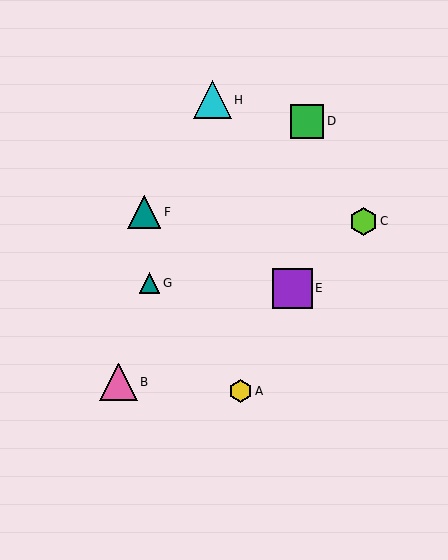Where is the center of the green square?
The center of the green square is at (307, 121).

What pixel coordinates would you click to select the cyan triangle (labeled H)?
Click at (213, 100) to select the cyan triangle H.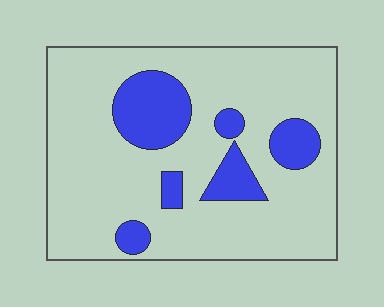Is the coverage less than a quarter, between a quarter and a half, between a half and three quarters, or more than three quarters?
Less than a quarter.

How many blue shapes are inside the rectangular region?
6.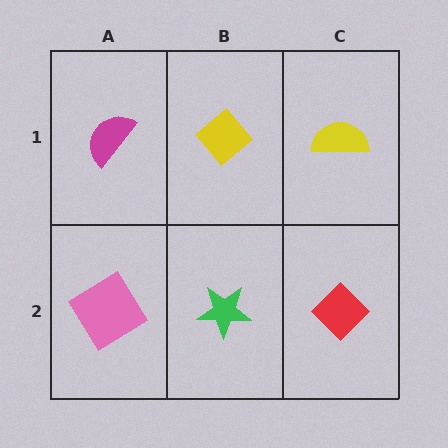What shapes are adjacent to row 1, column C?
A red diamond (row 2, column C), a yellow diamond (row 1, column B).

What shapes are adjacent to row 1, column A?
A pink diamond (row 2, column A), a yellow diamond (row 1, column B).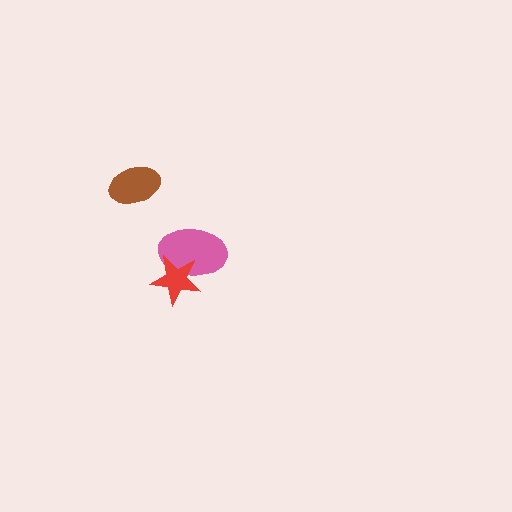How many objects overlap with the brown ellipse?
0 objects overlap with the brown ellipse.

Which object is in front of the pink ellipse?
The red star is in front of the pink ellipse.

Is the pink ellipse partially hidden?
Yes, it is partially covered by another shape.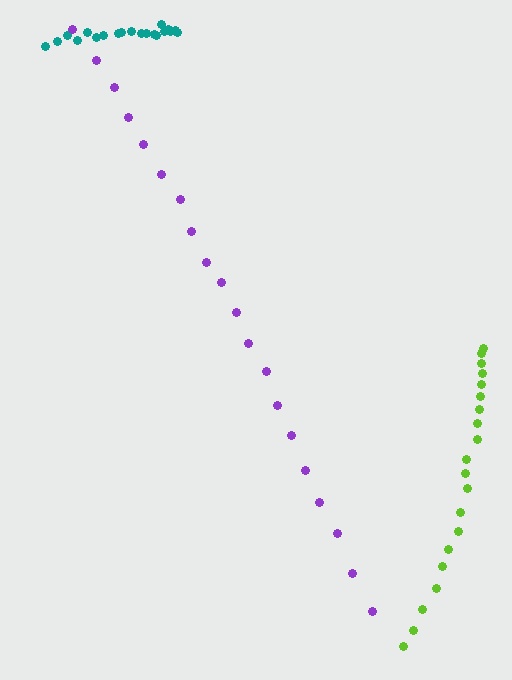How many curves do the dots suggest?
There are 3 distinct paths.